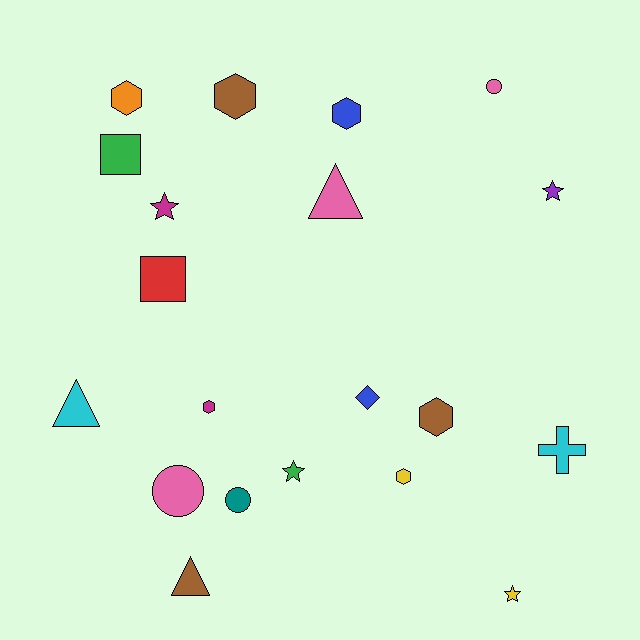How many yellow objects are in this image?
There are 2 yellow objects.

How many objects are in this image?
There are 20 objects.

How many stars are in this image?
There are 4 stars.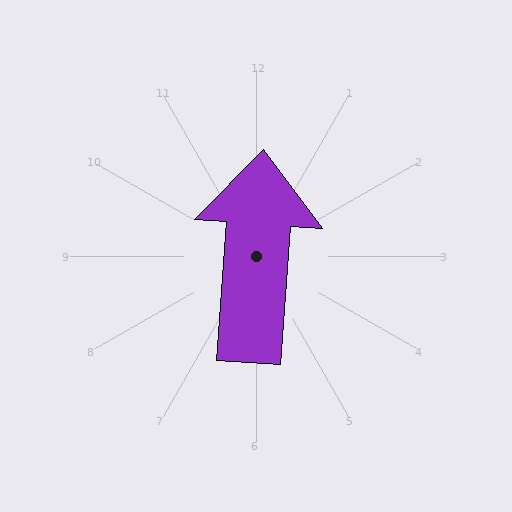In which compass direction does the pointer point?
North.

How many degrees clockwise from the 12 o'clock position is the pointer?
Approximately 4 degrees.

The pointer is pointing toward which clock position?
Roughly 12 o'clock.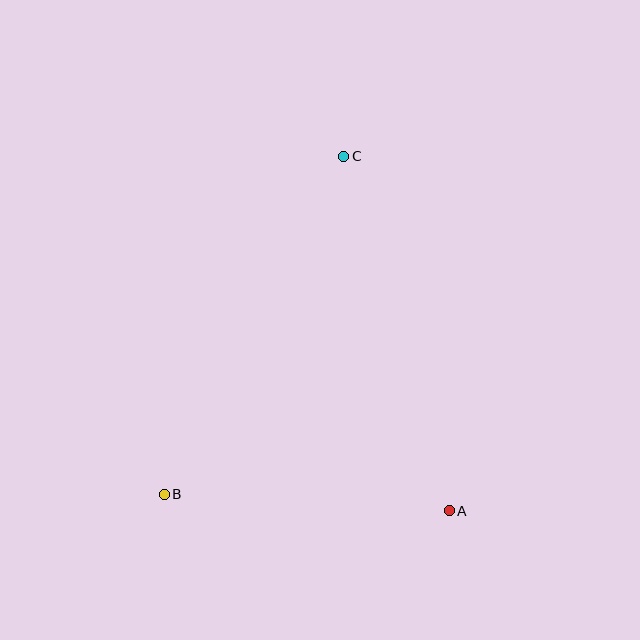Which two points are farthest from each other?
Points B and C are farthest from each other.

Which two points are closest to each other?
Points A and B are closest to each other.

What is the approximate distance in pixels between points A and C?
The distance between A and C is approximately 370 pixels.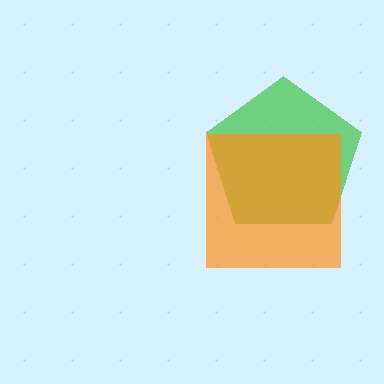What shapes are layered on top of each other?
The layered shapes are: a green pentagon, an orange square.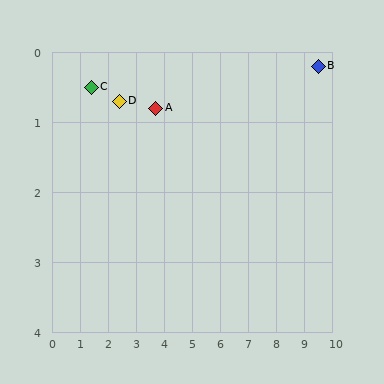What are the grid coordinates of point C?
Point C is at approximately (1.4, 0.5).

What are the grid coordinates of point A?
Point A is at approximately (3.7, 0.8).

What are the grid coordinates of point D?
Point D is at approximately (2.4, 0.7).